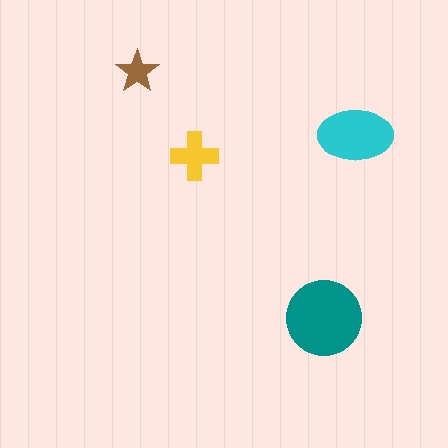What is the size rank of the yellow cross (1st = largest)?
3rd.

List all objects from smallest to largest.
The brown star, the yellow cross, the cyan ellipse, the teal circle.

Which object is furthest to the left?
The brown star is leftmost.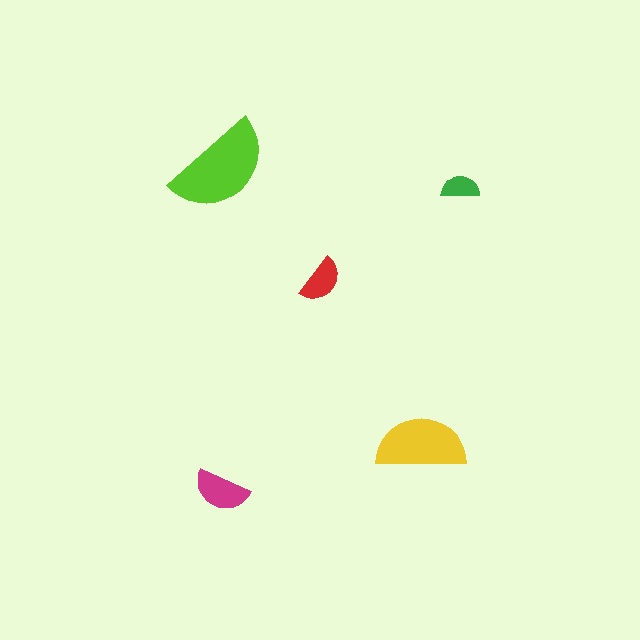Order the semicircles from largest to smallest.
the lime one, the yellow one, the magenta one, the red one, the green one.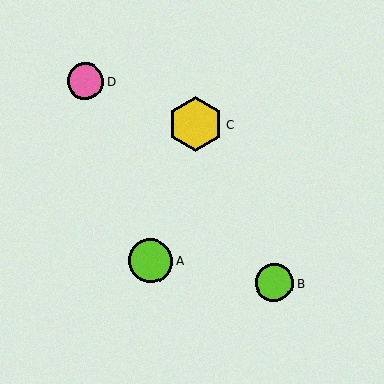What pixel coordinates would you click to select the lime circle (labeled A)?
Click at (151, 261) to select the lime circle A.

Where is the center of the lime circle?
The center of the lime circle is at (274, 283).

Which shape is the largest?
The yellow hexagon (labeled C) is the largest.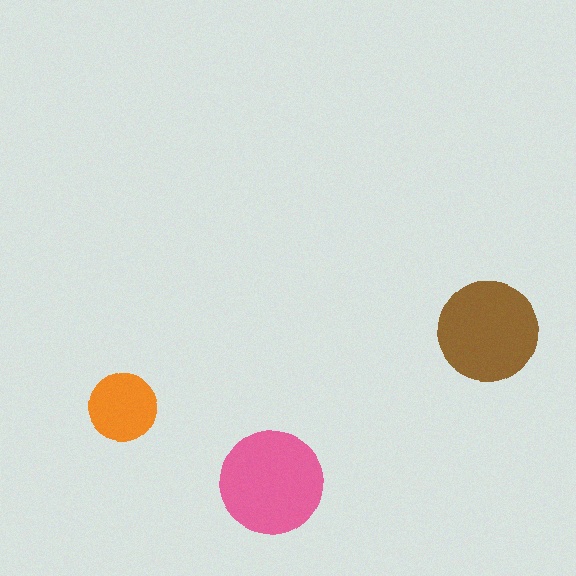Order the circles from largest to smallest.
the pink one, the brown one, the orange one.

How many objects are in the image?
There are 3 objects in the image.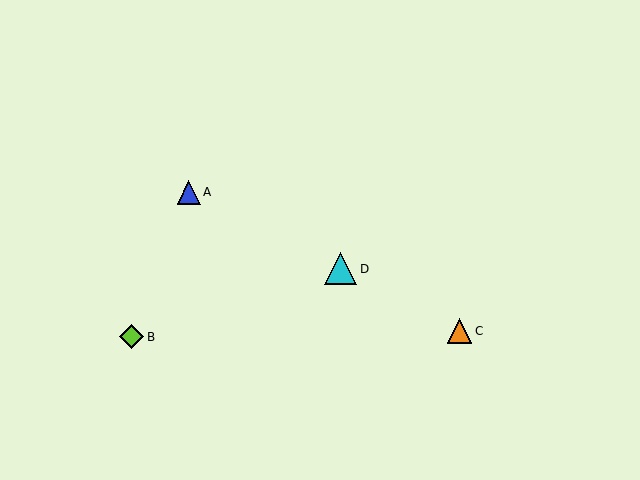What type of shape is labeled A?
Shape A is a blue triangle.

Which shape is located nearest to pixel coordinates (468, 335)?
The orange triangle (labeled C) at (459, 331) is nearest to that location.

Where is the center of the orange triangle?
The center of the orange triangle is at (459, 331).